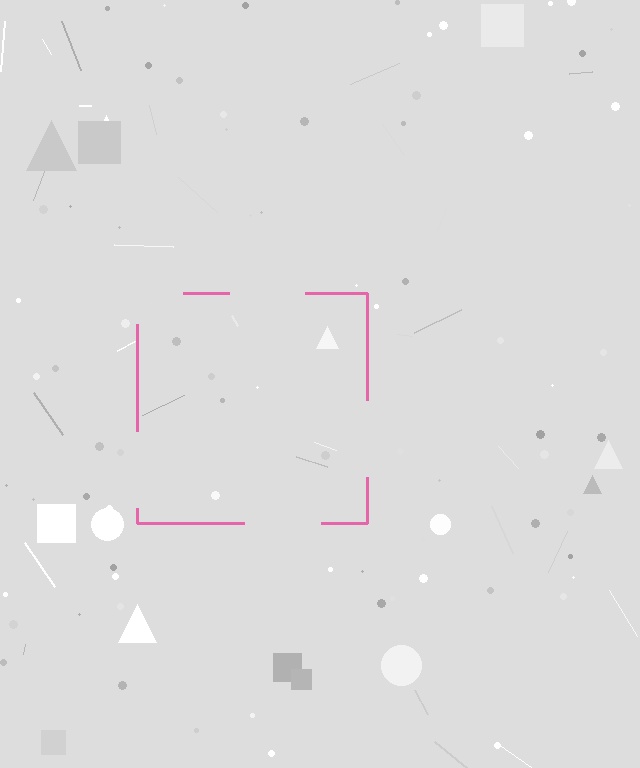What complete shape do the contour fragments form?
The contour fragments form a square.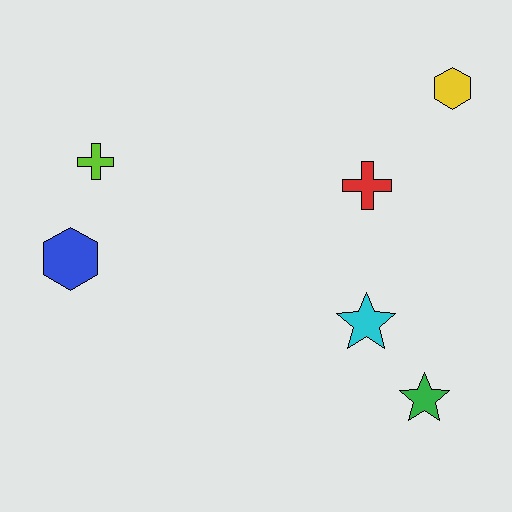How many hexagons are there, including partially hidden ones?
There are 2 hexagons.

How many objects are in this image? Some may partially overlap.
There are 6 objects.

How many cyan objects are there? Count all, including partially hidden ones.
There is 1 cyan object.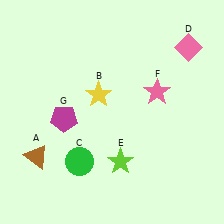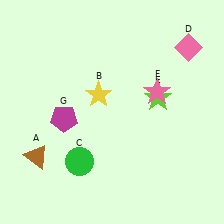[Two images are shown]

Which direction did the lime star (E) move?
The lime star (E) moved up.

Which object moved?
The lime star (E) moved up.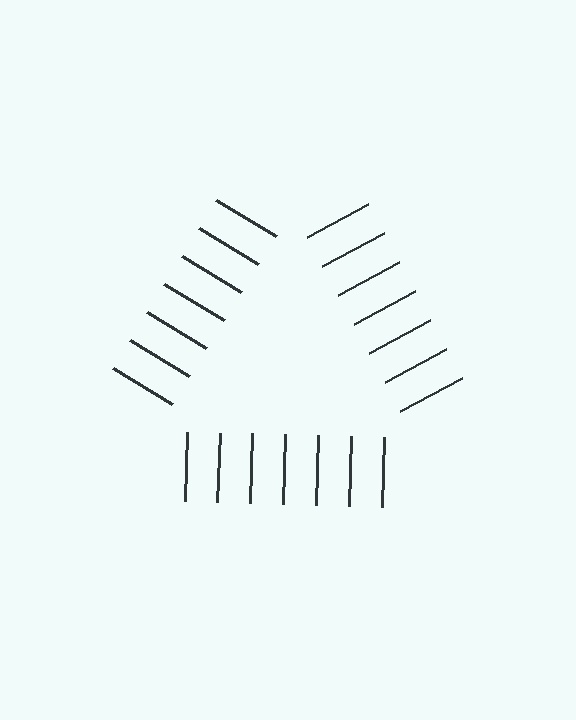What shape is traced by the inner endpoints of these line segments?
An illusory triangle — the line segments terminate on its edges but no continuous stroke is drawn.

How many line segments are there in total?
21 — 7 along each of the 3 edges.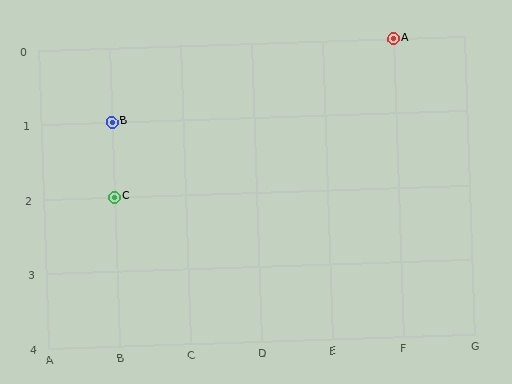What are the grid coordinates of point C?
Point C is at grid coordinates (B, 2).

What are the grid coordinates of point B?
Point B is at grid coordinates (B, 1).